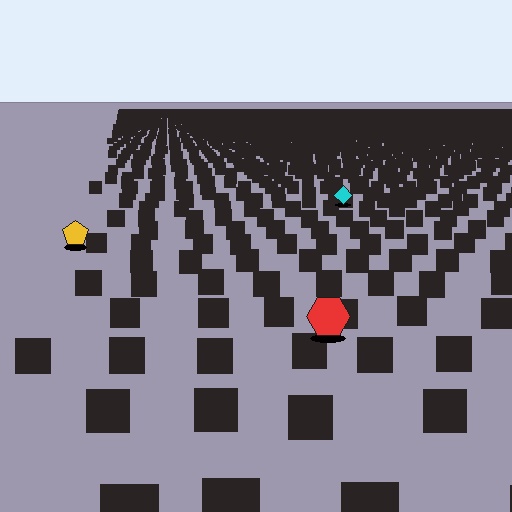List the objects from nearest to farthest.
From nearest to farthest: the red hexagon, the yellow pentagon, the cyan diamond.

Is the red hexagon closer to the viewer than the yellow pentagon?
Yes. The red hexagon is closer — you can tell from the texture gradient: the ground texture is coarser near it.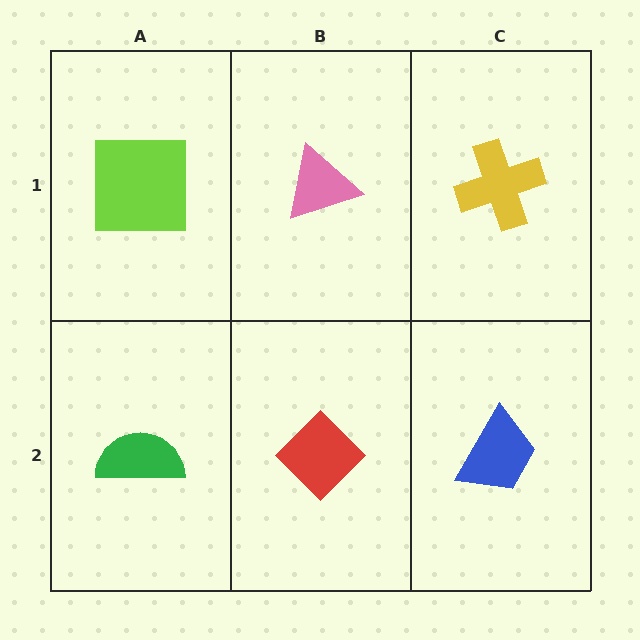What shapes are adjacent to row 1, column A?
A green semicircle (row 2, column A), a pink triangle (row 1, column B).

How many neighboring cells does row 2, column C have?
2.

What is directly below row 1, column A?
A green semicircle.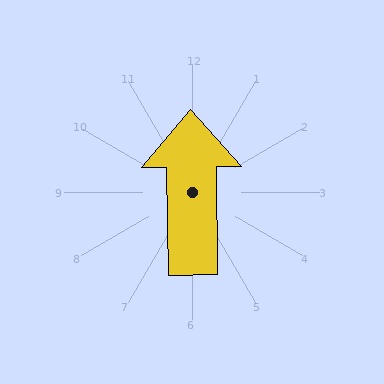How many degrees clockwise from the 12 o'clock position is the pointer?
Approximately 359 degrees.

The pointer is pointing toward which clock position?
Roughly 12 o'clock.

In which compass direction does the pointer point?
North.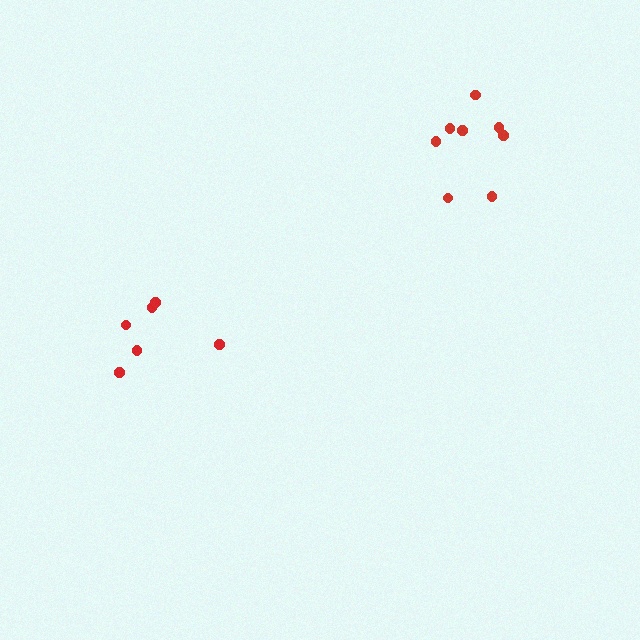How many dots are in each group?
Group 1: 8 dots, Group 2: 6 dots (14 total).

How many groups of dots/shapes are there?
There are 2 groups.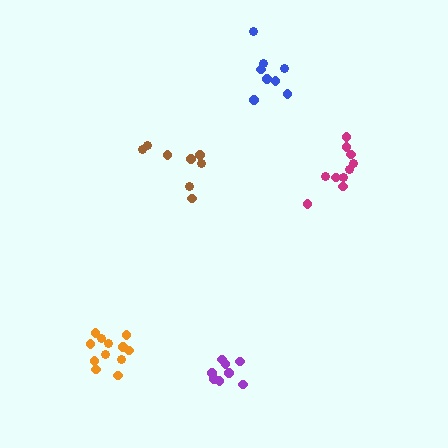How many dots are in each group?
Group 1: 8 dots, Group 2: 8 dots, Group 3: 8 dots, Group 4: 10 dots, Group 5: 12 dots (46 total).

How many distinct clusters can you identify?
There are 5 distinct clusters.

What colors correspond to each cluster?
The clusters are colored: blue, purple, brown, magenta, orange.